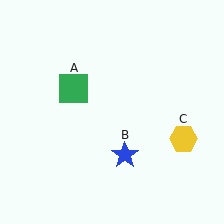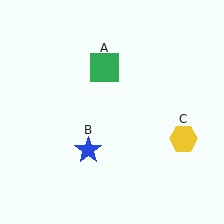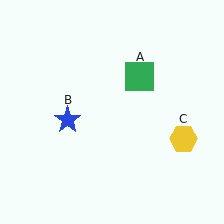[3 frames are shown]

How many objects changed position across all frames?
2 objects changed position: green square (object A), blue star (object B).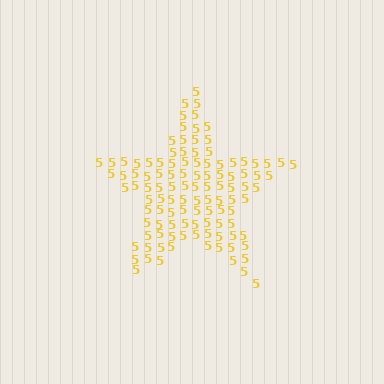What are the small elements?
The small elements are digit 5's.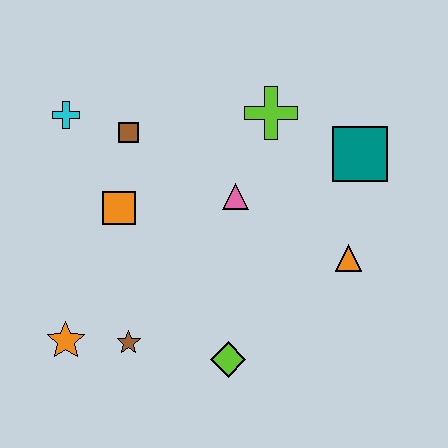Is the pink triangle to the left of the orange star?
No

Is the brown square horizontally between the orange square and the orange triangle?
Yes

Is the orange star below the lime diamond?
No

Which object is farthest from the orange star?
The teal square is farthest from the orange star.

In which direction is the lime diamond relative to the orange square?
The lime diamond is below the orange square.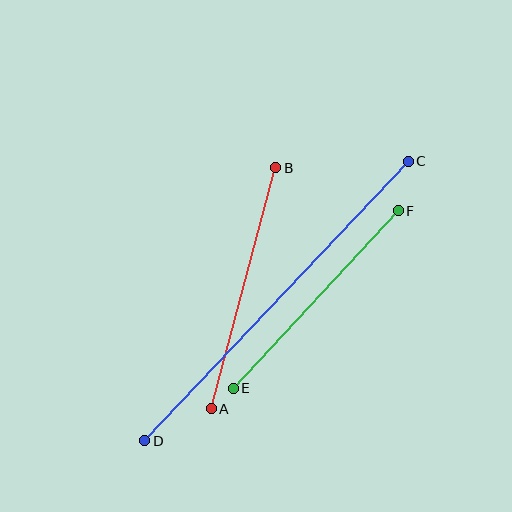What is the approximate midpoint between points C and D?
The midpoint is at approximately (277, 301) pixels.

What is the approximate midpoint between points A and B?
The midpoint is at approximately (243, 288) pixels.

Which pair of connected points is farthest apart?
Points C and D are farthest apart.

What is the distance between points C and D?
The distance is approximately 384 pixels.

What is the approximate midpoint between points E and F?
The midpoint is at approximately (316, 299) pixels.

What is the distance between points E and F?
The distance is approximately 243 pixels.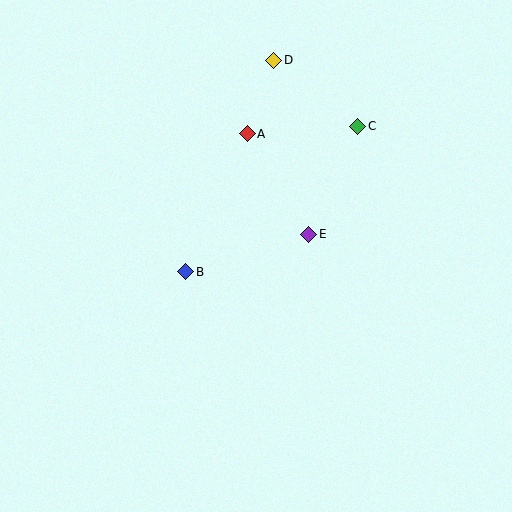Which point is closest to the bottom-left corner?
Point B is closest to the bottom-left corner.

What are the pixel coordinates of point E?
Point E is at (309, 234).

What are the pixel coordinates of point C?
Point C is at (358, 126).